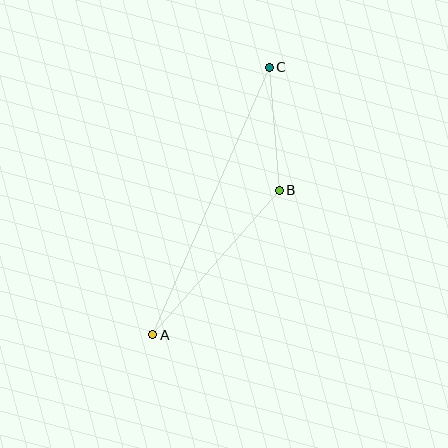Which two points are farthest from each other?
Points A and C are farthest from each other.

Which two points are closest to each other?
Points B and C are closest to each other.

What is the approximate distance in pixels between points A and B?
The distance between A and B is approximately 192 pixels.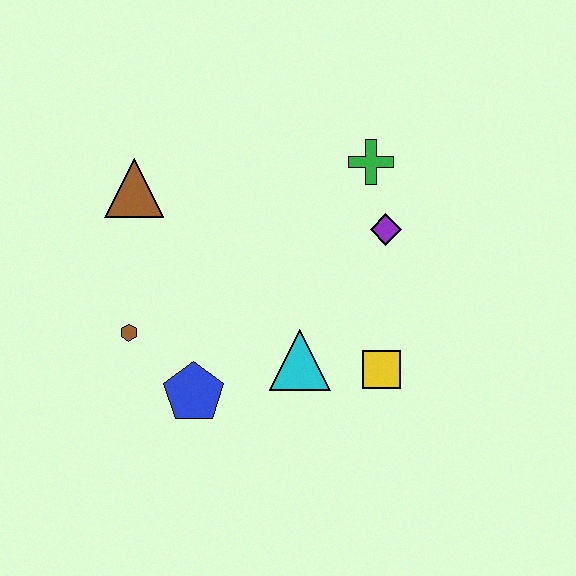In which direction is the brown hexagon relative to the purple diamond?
The brown hexagon is to the left of the purple diamond.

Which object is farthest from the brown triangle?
The yellow square is farthest from the brown triangle.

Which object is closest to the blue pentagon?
The brown hexagon is closest to the blue pentagon.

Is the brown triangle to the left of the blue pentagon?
Yes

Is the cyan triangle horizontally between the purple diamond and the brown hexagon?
Yes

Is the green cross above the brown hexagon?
Yes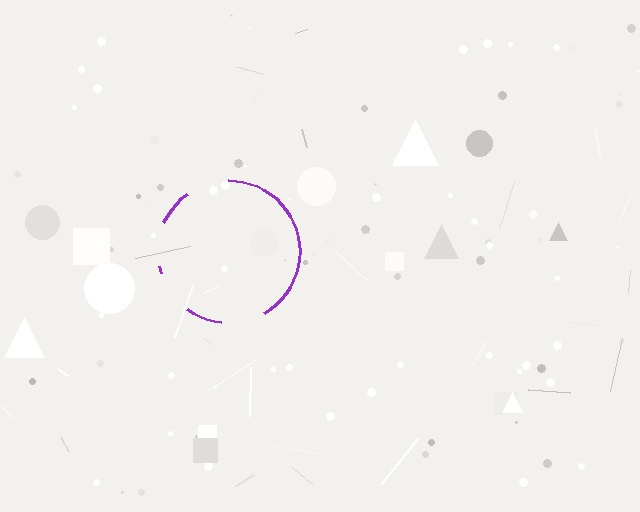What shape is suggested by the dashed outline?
The dashed outline suggests a circle.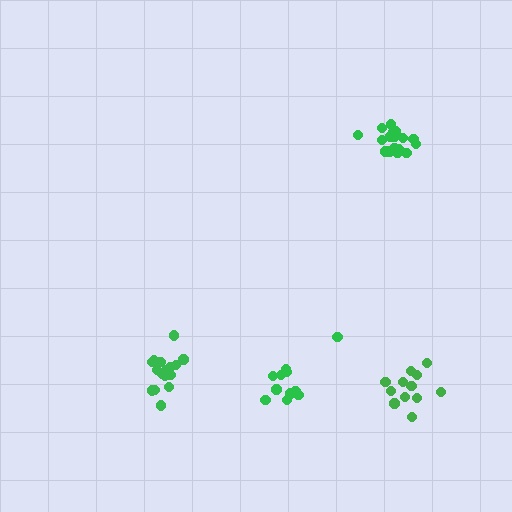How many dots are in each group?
Group 1: 12 dots, Group 2: 18 dots, Group 3: 12 dots, Group 4: 18 dots (60 total).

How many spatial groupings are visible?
There are 4 spatial groupings.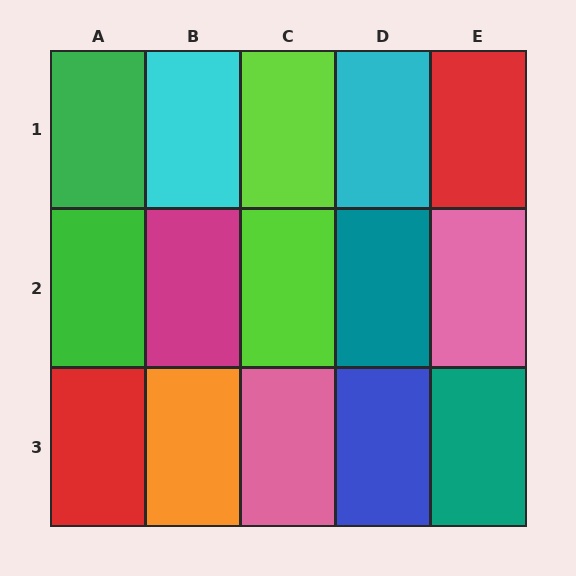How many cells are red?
2 cells are red.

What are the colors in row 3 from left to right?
Red, orange, pink, blue, teal.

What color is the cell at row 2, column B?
Magenta.